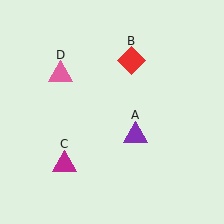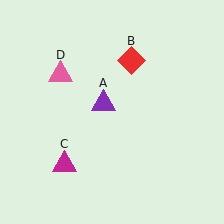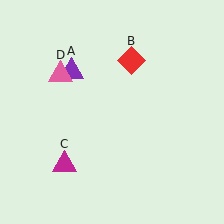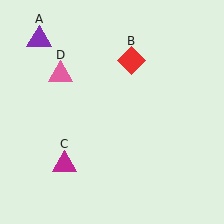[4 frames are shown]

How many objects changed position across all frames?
1 object changed position: purple triangle (object A).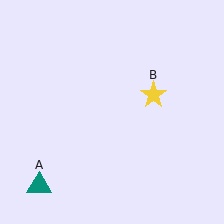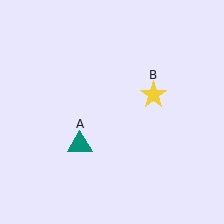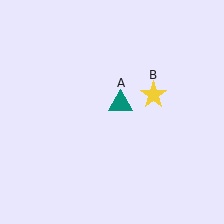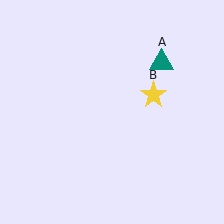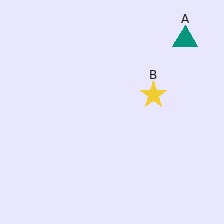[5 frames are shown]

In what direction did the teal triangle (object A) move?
The teal triangle (object A) moved up and to the right.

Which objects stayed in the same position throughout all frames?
Yellow star (object B) remained stationary.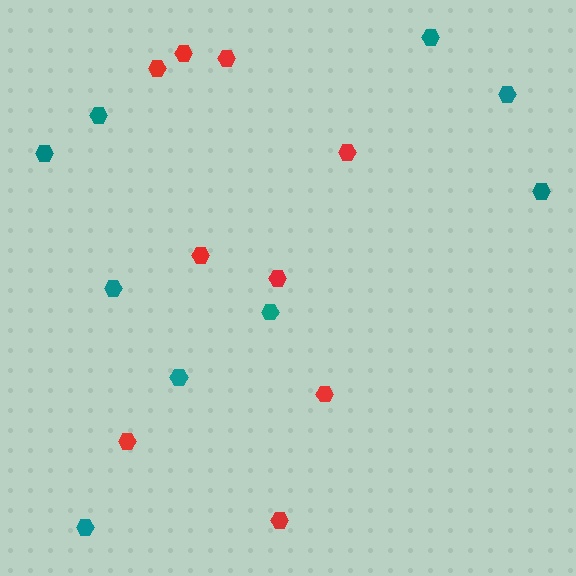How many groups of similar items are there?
There are 2 groups: one group of red hexagons (9) and one group of teal hexagons (9).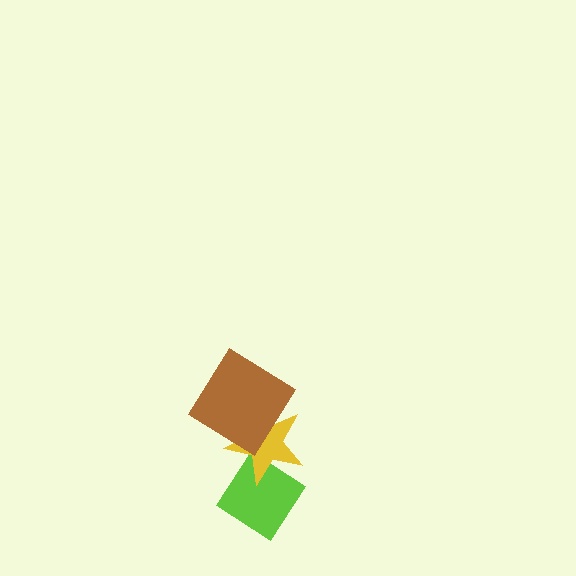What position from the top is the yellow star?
The yellow star is 2nd from the top.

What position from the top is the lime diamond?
The lime diamond is 3rd from the top.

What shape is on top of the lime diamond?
The yellow star is on top of the lime diamond.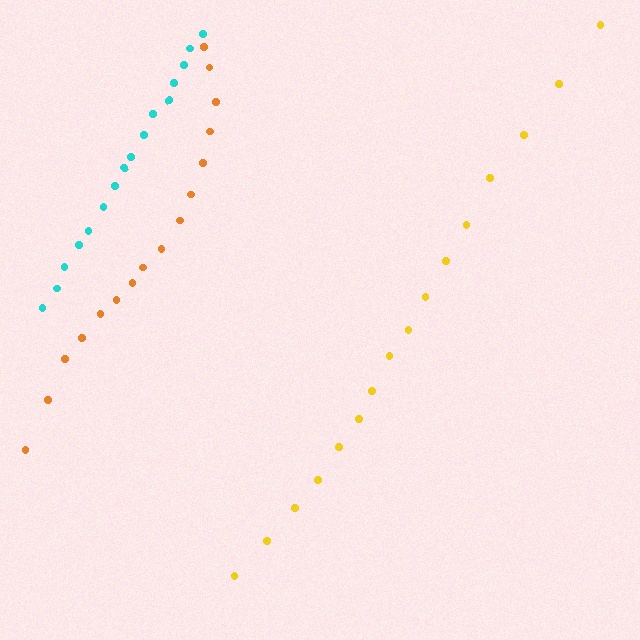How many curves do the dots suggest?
There are 3 distinct paths.